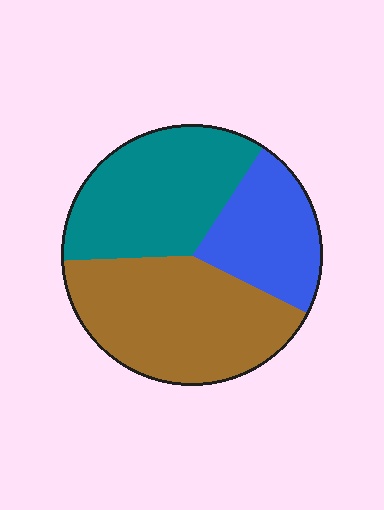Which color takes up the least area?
Blue, at roughly 25%.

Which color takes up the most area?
Brown, at roughly 40%.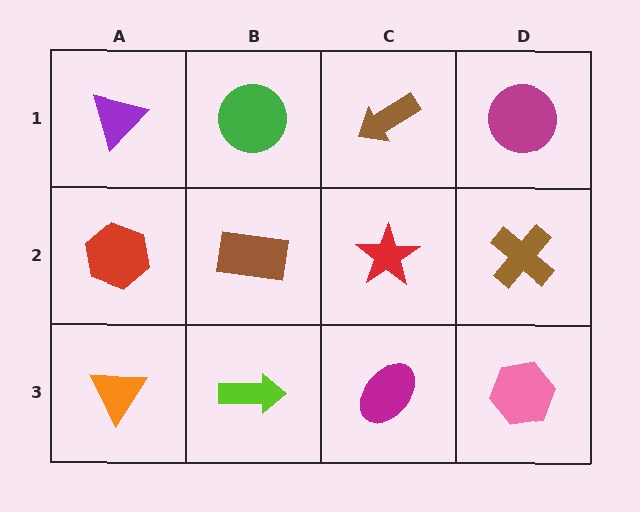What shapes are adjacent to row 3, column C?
A red star (row 2, column C), a lime arrow (row 3, column B), a pink hexagon (row 3, column D).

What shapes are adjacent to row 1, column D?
A brown cross (row 2, column D), a brown arrow (row 1, column C).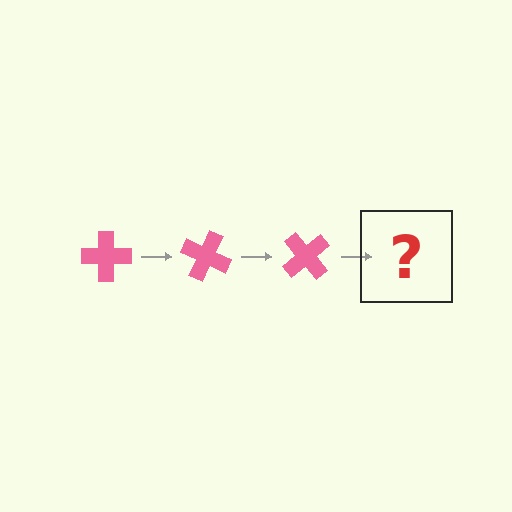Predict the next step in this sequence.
The next step is a pink cross rotated 75 degrees.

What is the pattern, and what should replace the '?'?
The pattern is that the cross rotates 25 degrees each step. The '?' should be a pink cross rotated 75 degrees.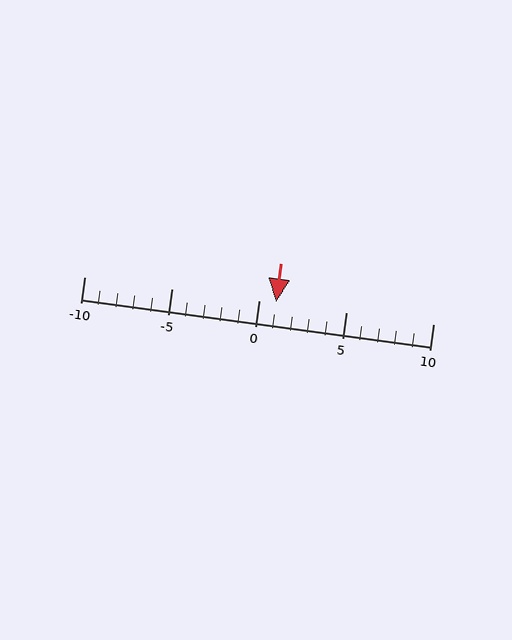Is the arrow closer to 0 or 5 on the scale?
The arrow is closer to 0.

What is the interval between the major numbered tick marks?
The major tick marks are spaced 5 units apart.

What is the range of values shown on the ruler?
The ruler shows values from -10 to 10.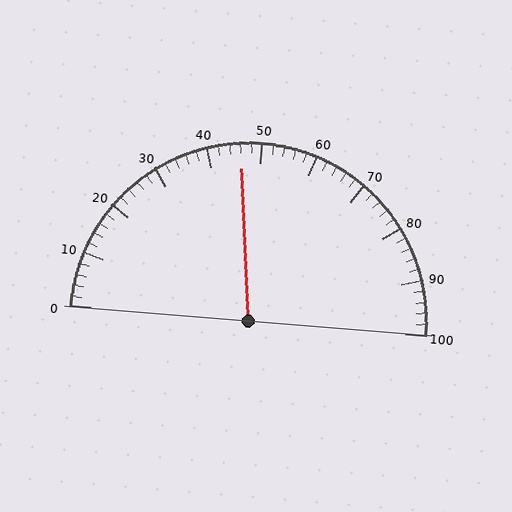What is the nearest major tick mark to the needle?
The nearest major tick mark is 50.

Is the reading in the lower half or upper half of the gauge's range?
The reading is in the lower half of the range (0 to 100).